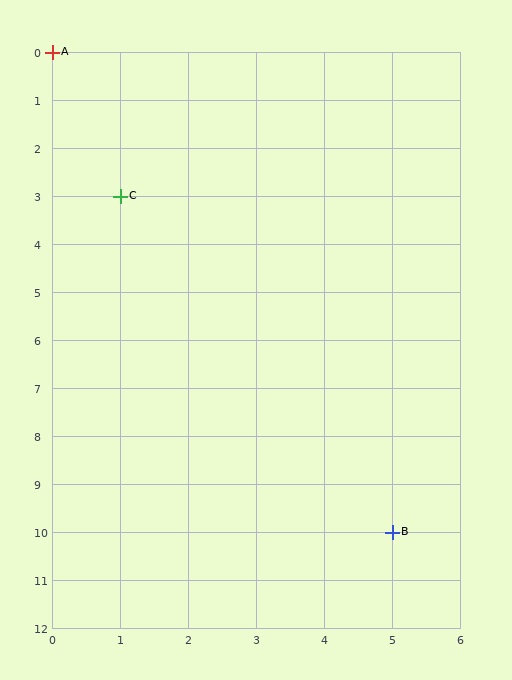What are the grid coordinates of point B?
Point B is at grid coordinates (5, 10).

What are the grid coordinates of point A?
Point A is at grid coordinates (0, 0).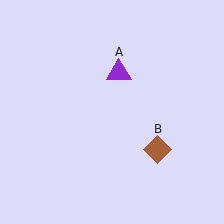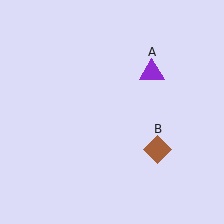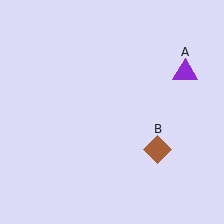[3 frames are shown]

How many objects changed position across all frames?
1 object changed position: purple triangle (object A).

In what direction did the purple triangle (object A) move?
The purple triangle (object A) moved right.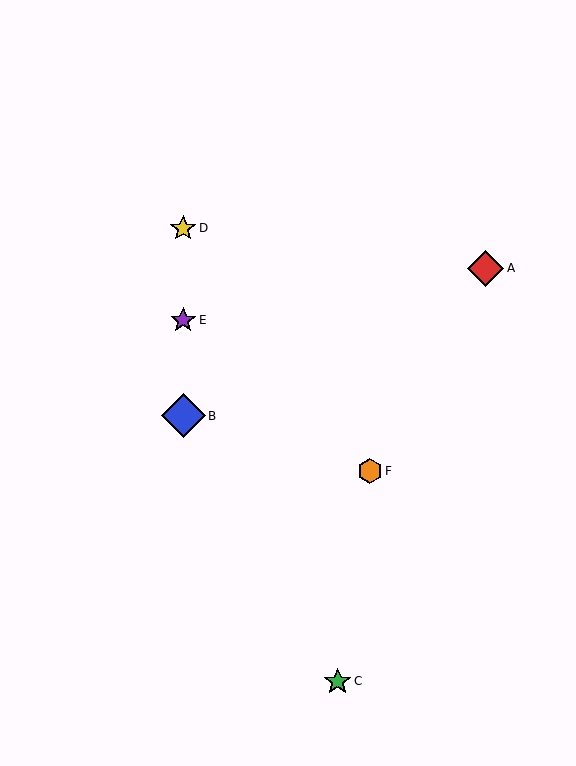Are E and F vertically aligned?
No, E is at x≈183 and F is at x≈370.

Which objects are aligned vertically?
Objects B, D, E are aligned vertically.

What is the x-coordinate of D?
Object D is at x≈183.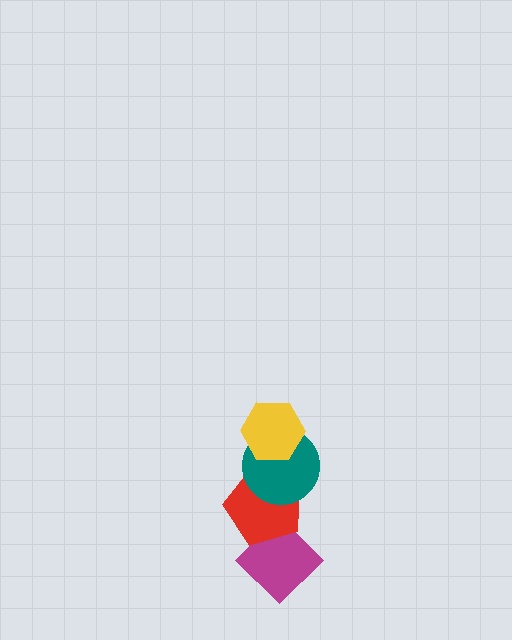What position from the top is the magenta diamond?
The magenta diamond is 4th from the top.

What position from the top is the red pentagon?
The red pentagon is 3rd from the top.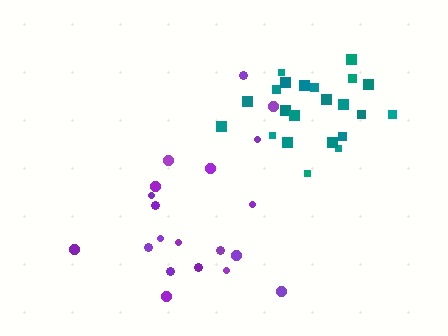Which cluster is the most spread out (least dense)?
Purple.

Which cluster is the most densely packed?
Teal.